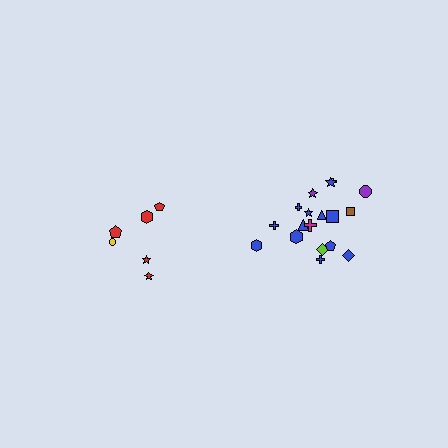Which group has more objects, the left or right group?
The right group.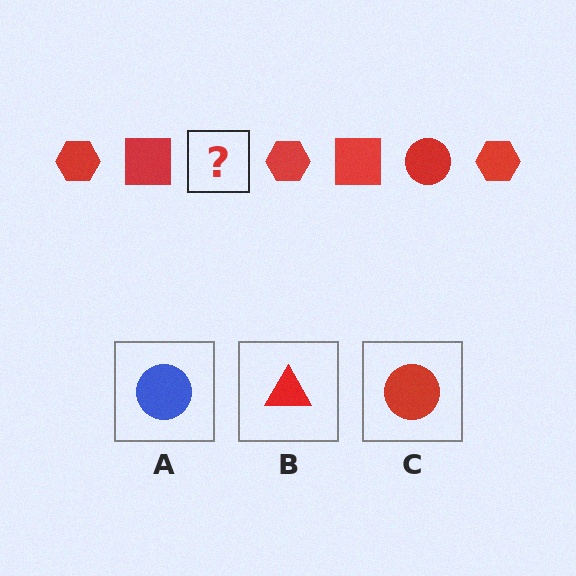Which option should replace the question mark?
Option C.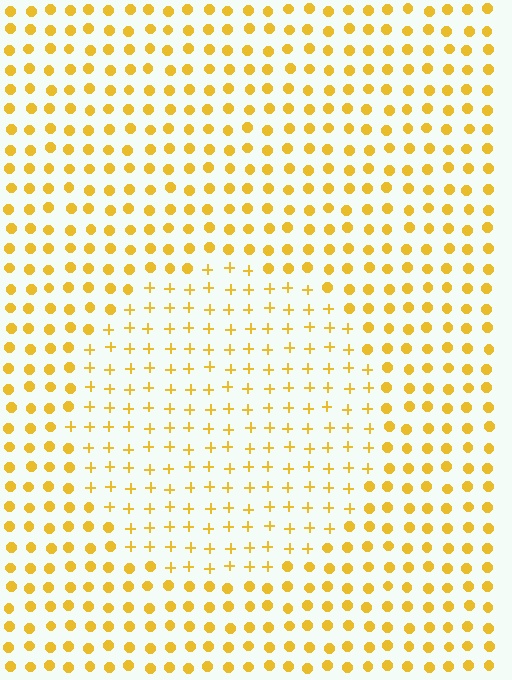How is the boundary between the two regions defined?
The boundary is defined by a change in element shape: plus signs inside vs. circles outside. All elements share the same color and spacing.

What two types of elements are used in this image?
The image uses plus signs inside the circle region and circles outside it.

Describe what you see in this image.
The image is filled with small yellow elements arranged in a uniform grid. A circle-shaped region contains plus signs, while the surrounding area contains circles. The boundary is defined purely by the change in element shape.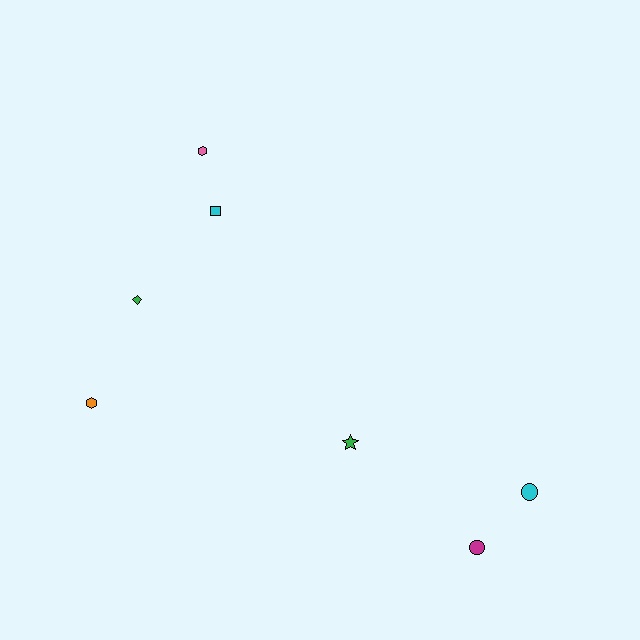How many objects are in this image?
There are 7 objects.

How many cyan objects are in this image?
There are 2 cyan objects.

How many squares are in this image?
There is 1 square.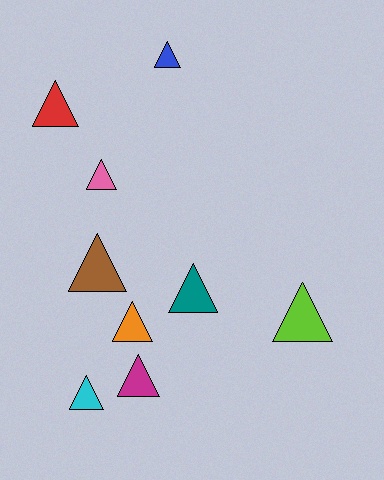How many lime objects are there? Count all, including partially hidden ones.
There is 1 lime object.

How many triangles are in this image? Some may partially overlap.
There are 9 triangles.